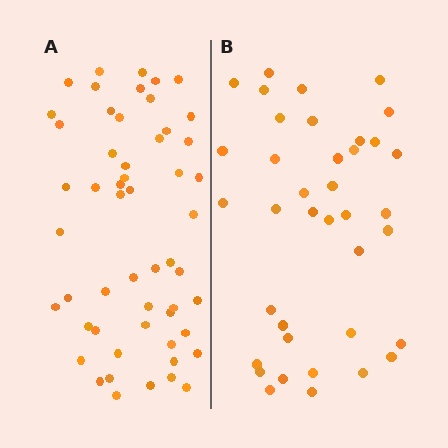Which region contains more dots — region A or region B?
Region A (the left region) has more dots.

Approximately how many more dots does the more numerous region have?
Region A has approximately 15 more dots than region B.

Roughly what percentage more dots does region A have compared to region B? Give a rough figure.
About 40% more.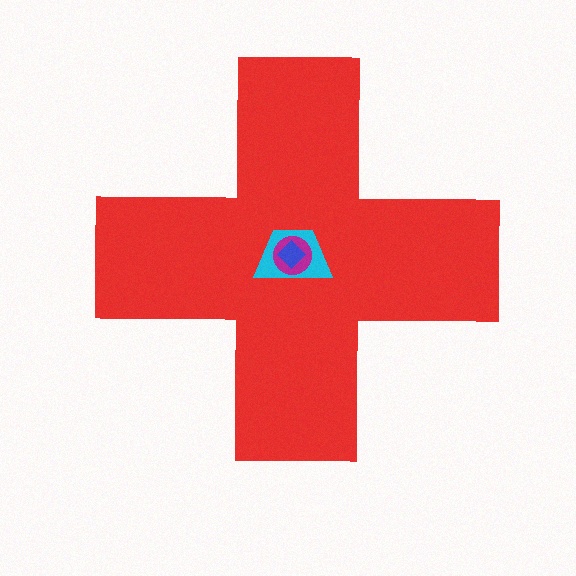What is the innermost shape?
The blue diamond.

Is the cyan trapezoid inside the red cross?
Yes.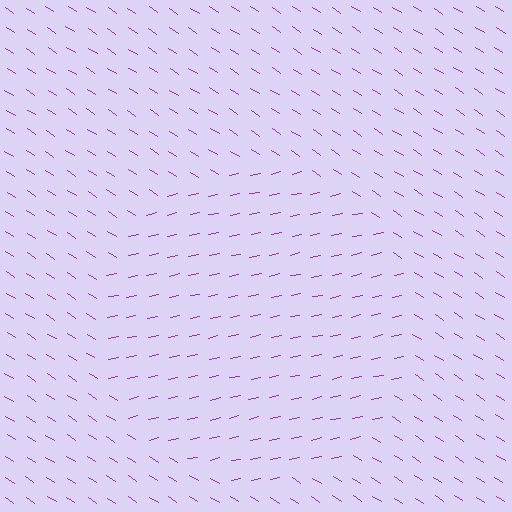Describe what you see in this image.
The image is filled with small purple line segments. A circle region in the image has lines oriented differently from the surrounding lines, creating a visible texture boundary.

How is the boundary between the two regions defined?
The boundary is defined purely by a change in line orientation (approximately 45 degrees difference). All lines are the same color and thickness.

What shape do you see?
I see a circle.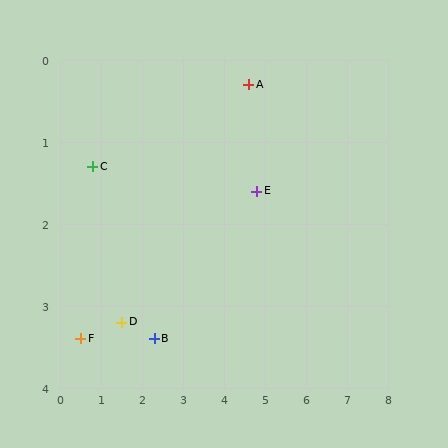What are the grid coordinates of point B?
Point B is at approximately (2.3, 3.4).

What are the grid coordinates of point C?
Point C is at approximately (0.8, 1.3).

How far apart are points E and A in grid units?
Points E and A are about 1.3 grid units apart.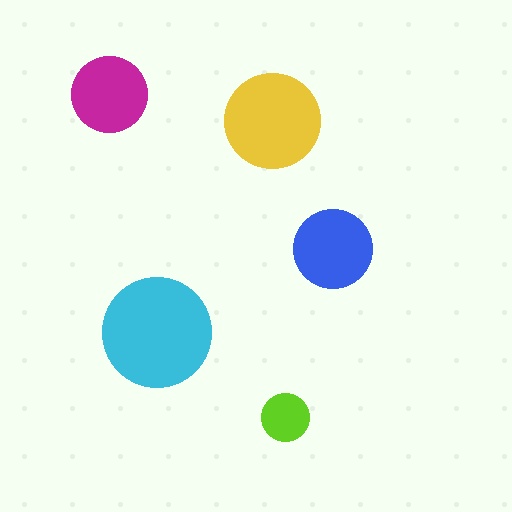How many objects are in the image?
There are 5 objects in the image.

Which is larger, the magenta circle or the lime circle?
The magenta one.